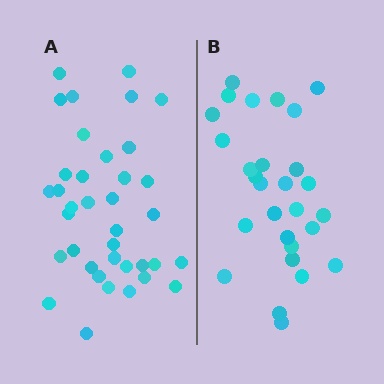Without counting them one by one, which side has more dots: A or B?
Region A (the left region) has more dots.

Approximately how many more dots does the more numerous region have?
Region A has roughly 8 or so more dots than region B.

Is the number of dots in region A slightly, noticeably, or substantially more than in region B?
Region A has noticeably more, but not dramatically so. The ratio is roughly 1.3 to 1.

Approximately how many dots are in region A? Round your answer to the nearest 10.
About 40 dots. (The exact count is 37, which rounds to 40.)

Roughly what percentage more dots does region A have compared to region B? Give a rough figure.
About 30% more.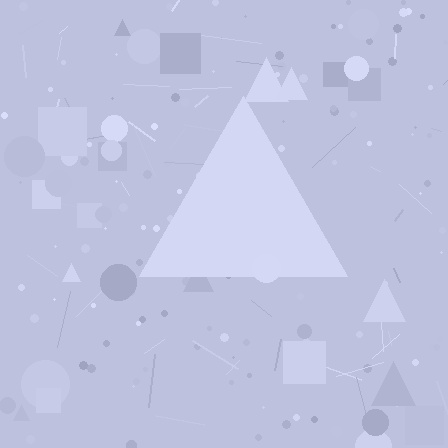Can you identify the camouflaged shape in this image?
The camouflaged shape is a triangle.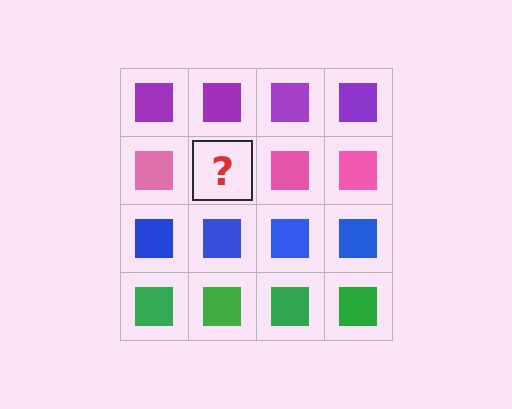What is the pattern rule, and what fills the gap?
The rule is that each row has a consistent color. The gap should be filled with a pink square.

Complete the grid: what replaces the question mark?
The question mark should be replaced with a pink square.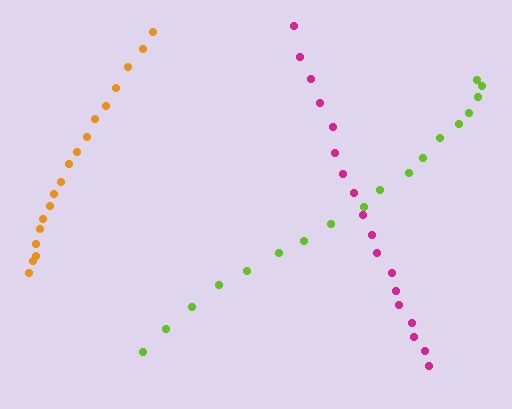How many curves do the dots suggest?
There are 3 distinct paths.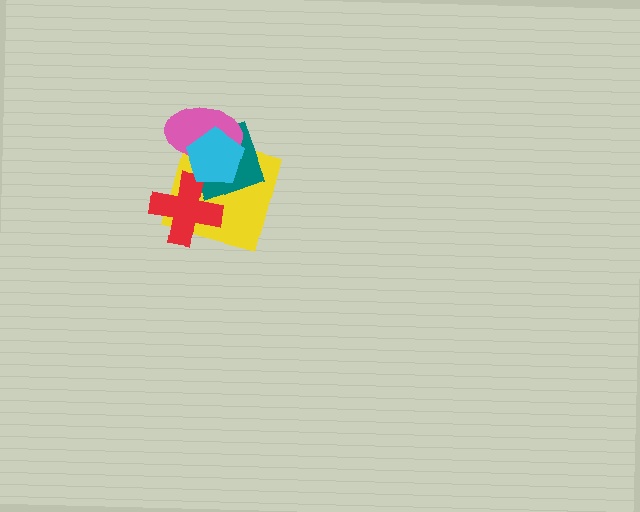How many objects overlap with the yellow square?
4 objects overlap with the yellow square.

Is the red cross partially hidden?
Yes, it is partially covered by another shape.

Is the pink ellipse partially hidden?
Yes, it is partially covered by another shape.